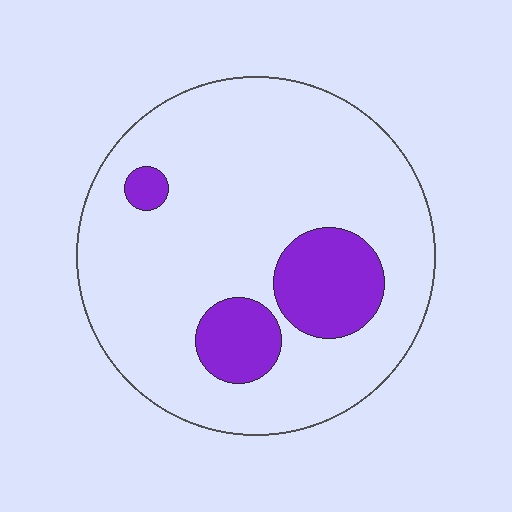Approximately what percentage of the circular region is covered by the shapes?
Approximately 15%.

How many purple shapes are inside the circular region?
3.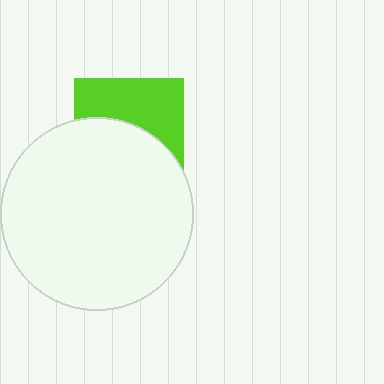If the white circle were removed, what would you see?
You would see the complete lime square.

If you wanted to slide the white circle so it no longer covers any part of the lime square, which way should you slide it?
Slide it down — that is the most direct way to separate the two shapes.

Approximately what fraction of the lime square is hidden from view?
Roughly 54% of the lime square is hidden behind the white circle.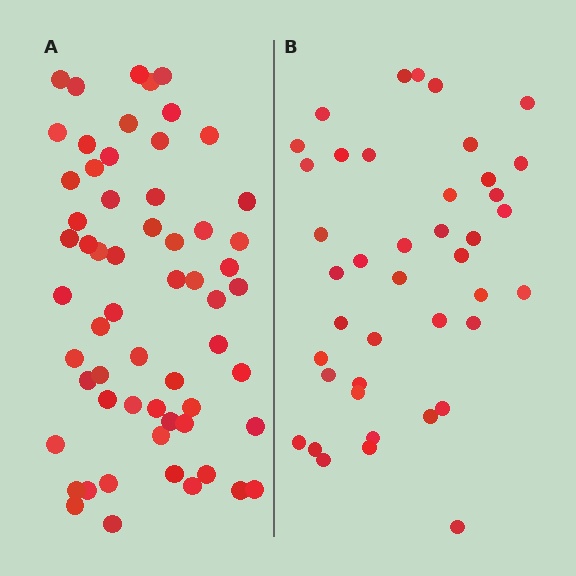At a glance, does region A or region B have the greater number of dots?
Region A (the left region) has more dots.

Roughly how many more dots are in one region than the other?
Region A has approximately 20 more dots than region B.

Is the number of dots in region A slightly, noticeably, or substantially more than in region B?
Region A has substantially more. The ratio is roughly 1.5 to 1.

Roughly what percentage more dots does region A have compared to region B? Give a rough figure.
About 45% more.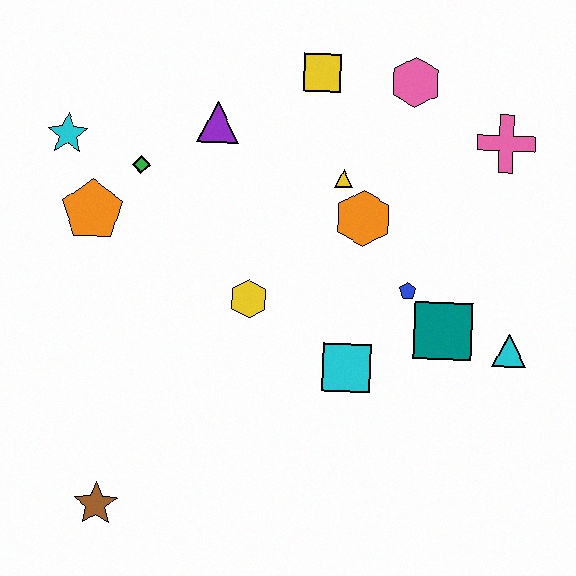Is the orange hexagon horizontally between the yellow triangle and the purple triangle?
No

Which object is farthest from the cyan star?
The cyan triangle is farthest from the cyan star.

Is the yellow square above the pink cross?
Yes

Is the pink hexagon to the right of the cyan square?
Yes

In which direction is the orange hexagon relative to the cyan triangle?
The orange hexagon is to the left of the cyan triangle.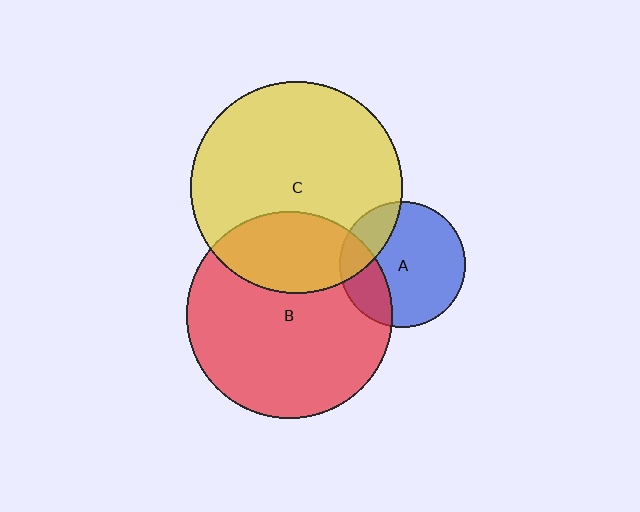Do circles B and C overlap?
Yes.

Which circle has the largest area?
Circle C (yellow).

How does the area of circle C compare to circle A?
Approximately 2.9 times.